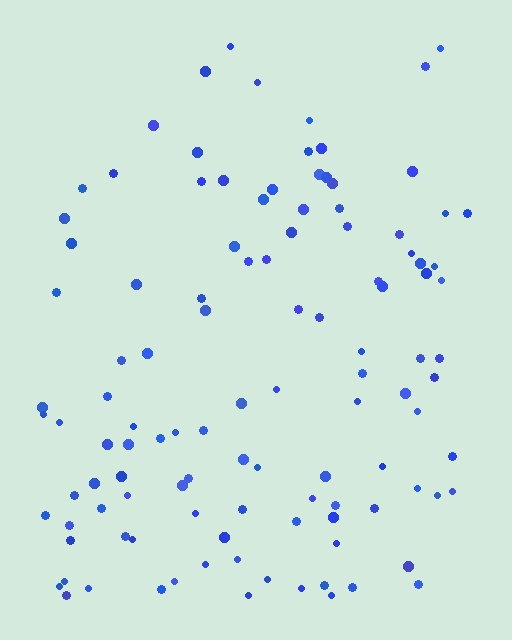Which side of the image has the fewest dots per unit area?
The top.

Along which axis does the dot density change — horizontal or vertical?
Vertical.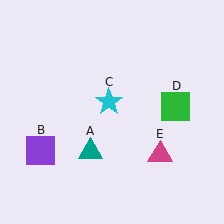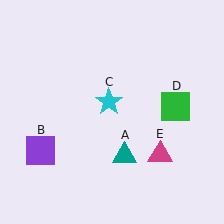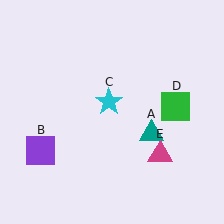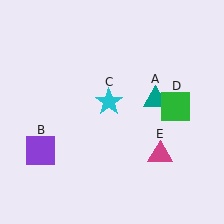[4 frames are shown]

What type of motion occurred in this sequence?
The teal triangle (object A) rotated counterclockwise around the center of the scene.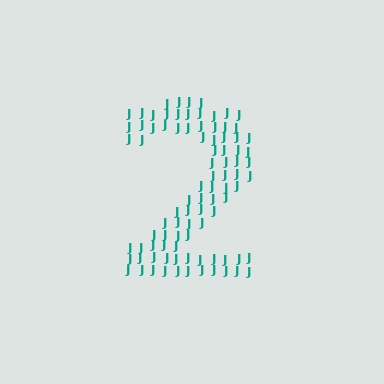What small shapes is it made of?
It is made of small letter J's.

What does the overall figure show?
The overall figure shows the digit 2.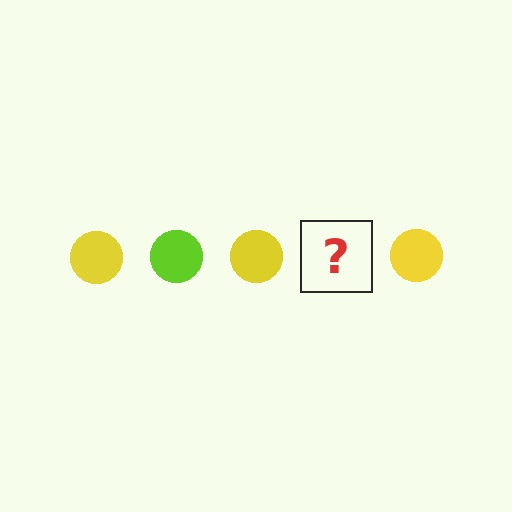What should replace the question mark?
The question mark should be replaced with a lime circle.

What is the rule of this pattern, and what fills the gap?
The rule is that the pattern cycles through yellow, lime circles. The gap should be filled with a lime circle.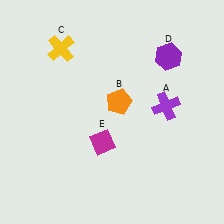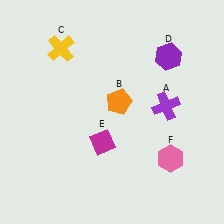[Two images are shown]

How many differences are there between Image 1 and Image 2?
There is 1 difference between the two images.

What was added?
A pink hexagon (F) was added in Image 2.